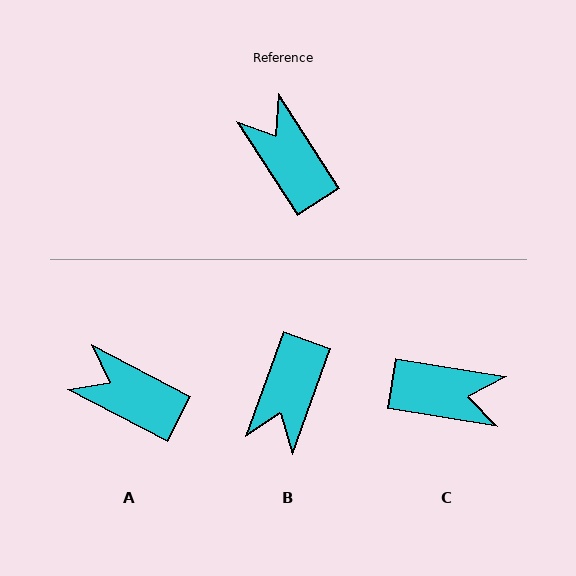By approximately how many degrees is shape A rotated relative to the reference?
Approximately 30 degrees counter-clockwise.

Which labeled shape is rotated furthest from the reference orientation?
C, about 132 degrees away.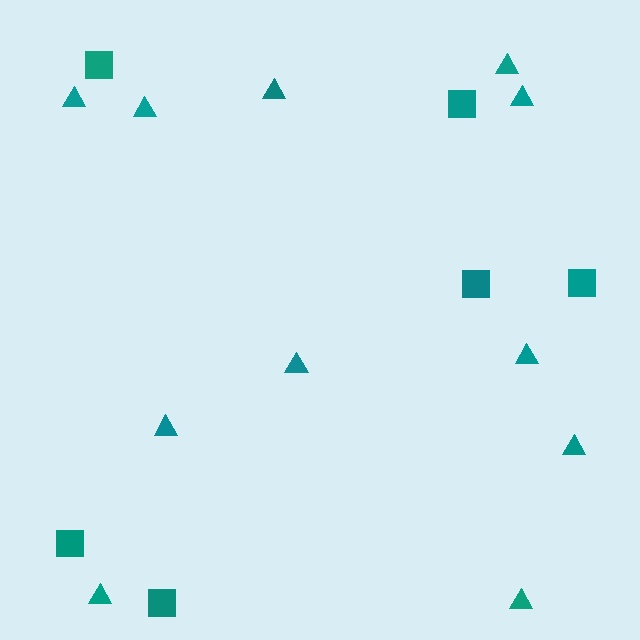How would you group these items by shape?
There are 2 groups: one group of squares (6) and one group of triangles (11).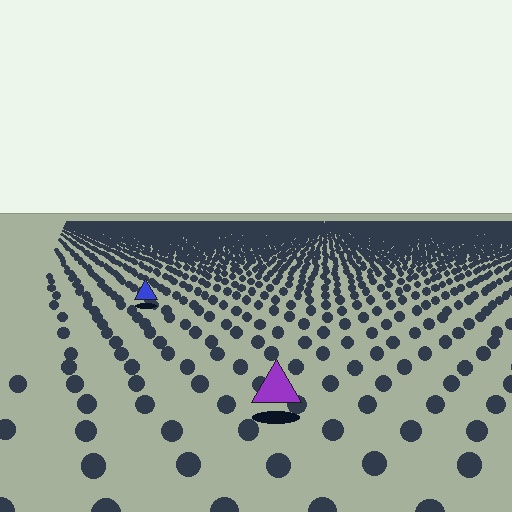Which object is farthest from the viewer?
The blue triangle is farthest from the viewer. It appears smaller and the ground texture around it is denser.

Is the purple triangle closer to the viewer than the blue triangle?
Yes. The purple triangle is closer — you can tell from the texture gradient: the ground texture is coarser near it.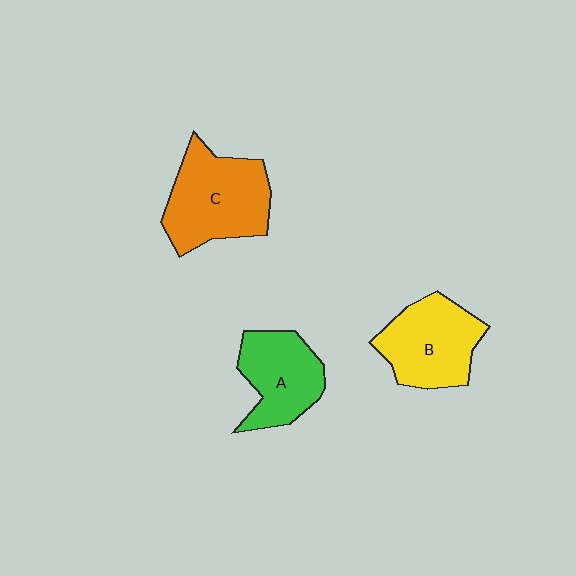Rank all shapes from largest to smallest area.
From largest to smallest: C (orange), B (yellow), A (green).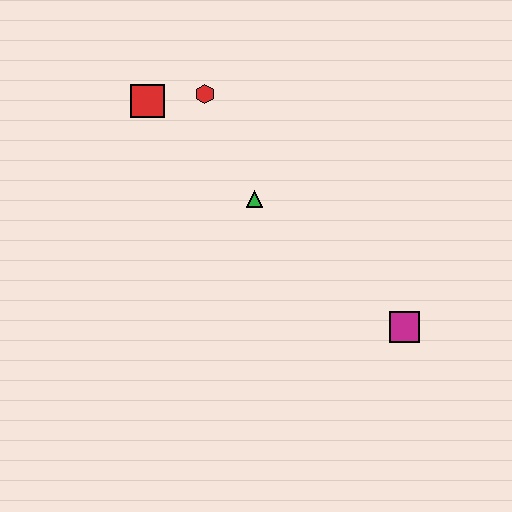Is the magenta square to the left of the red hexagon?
No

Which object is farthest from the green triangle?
The magenta square is farthest from the green triangle.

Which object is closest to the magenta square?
The green triangle is closest to the magenta square.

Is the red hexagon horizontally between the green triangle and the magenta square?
No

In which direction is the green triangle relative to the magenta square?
The green triangle is to the left of the magenta square.